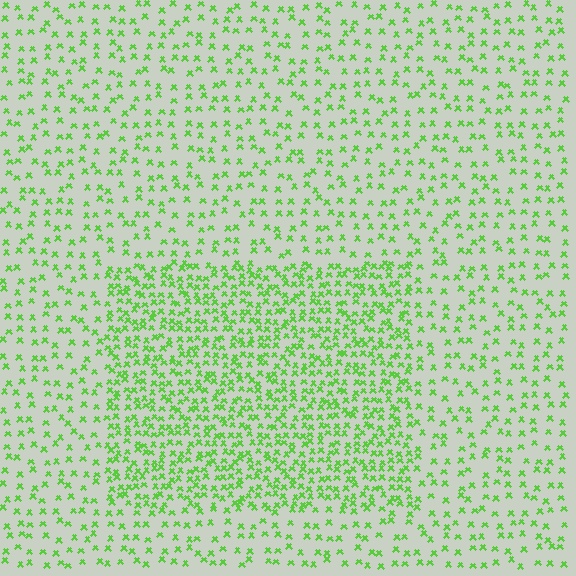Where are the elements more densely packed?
The elements are more densely packed inside the rectangle boundary.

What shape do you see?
I see a rectangle.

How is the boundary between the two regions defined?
The boundary is defined by a change in element density (approximately 2.2x ratio). All elements are the same color, size, and shape.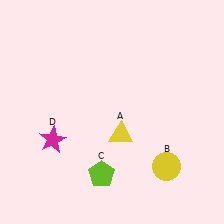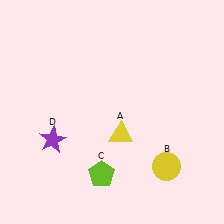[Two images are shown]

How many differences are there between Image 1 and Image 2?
There is 1 difference between the two images.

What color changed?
The star (D) changed from magenta in Image 1 to purple in Image 2.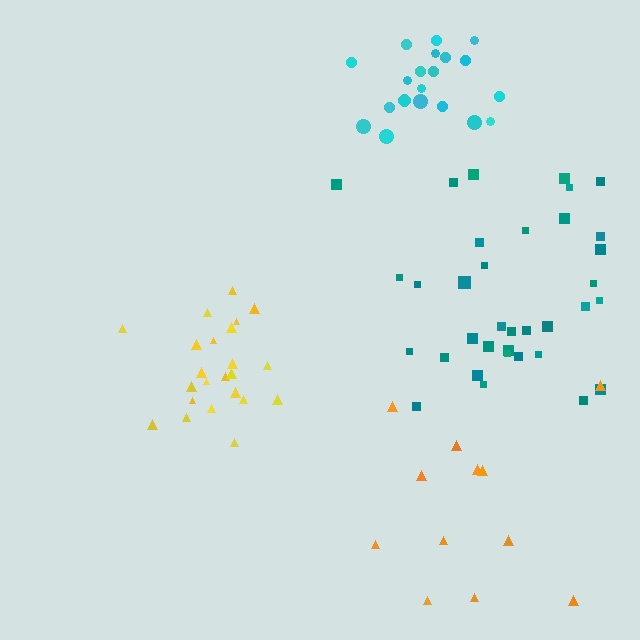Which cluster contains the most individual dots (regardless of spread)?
Teal (35).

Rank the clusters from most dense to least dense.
yellow, cyan, teal, orange.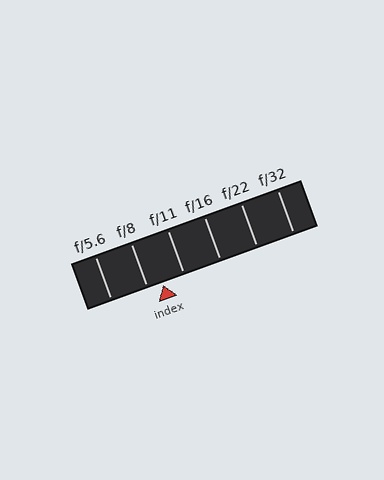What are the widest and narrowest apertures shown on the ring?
The widest aperture shown is f/5.6 and the narrowest is f/32.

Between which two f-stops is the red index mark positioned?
The index mark is between f/8 and f/11.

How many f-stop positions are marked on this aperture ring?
There are 6 f-stop positions marked.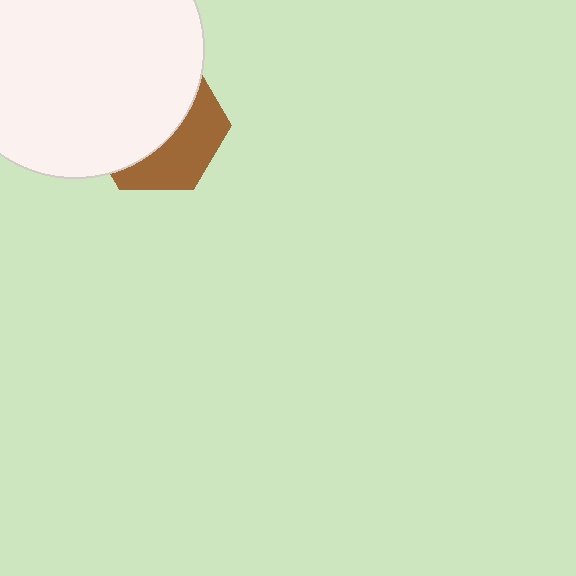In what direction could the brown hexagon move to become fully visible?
The brown hexagon could move toward the lower-right. That would shift it out from behind the white circle entirely.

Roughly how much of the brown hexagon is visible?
A small part of it is visible (roughly 38%).